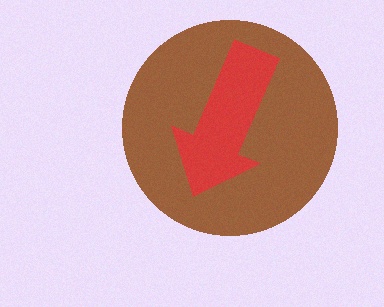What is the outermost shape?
The brown circle.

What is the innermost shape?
The red arrow.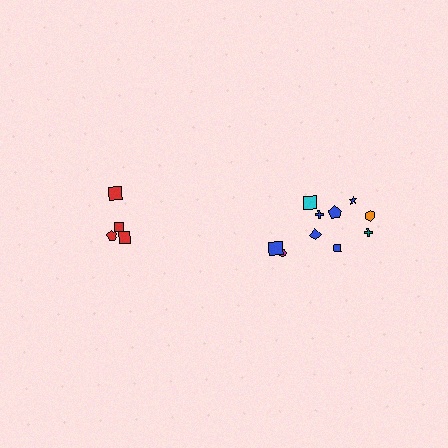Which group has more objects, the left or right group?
The right group.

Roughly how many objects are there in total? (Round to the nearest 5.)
Roughly 15 objects in total.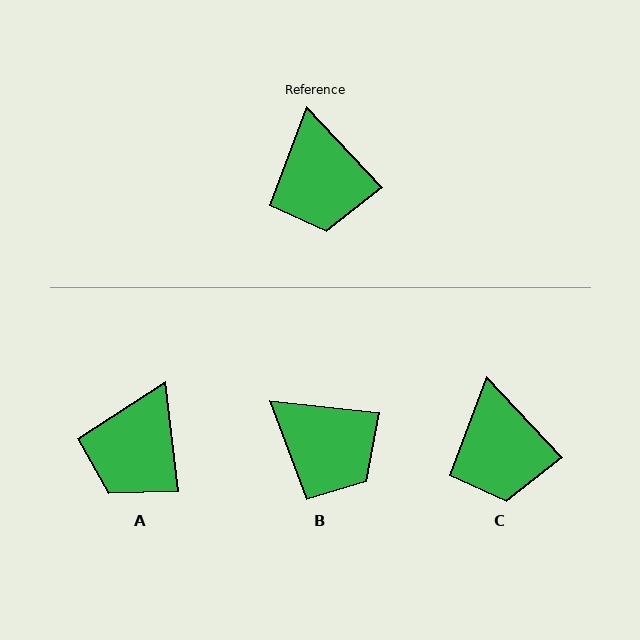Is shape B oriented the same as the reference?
No, it is off by about 41 degrees.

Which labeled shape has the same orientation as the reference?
C.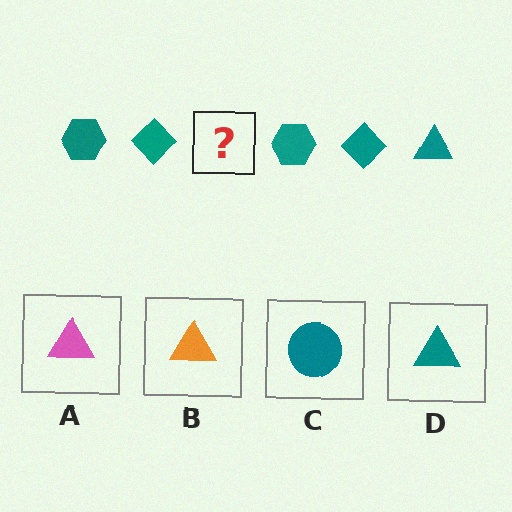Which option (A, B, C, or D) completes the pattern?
D.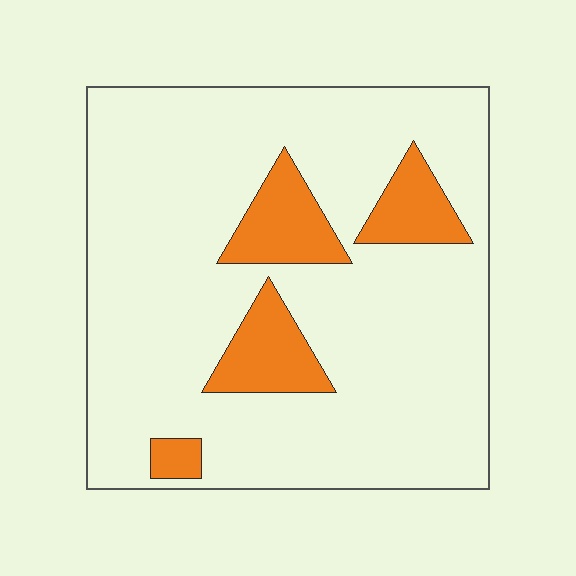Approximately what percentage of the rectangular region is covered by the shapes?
Approximately 15%.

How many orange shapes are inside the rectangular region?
4.